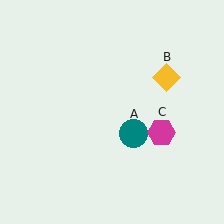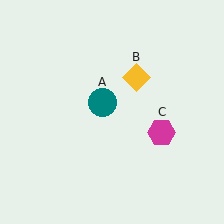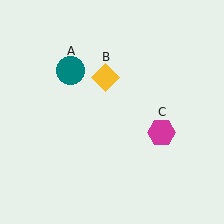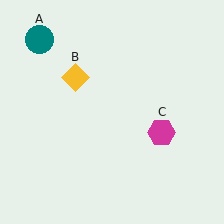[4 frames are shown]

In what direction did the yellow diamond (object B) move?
The yellow diamond (object B) moved left.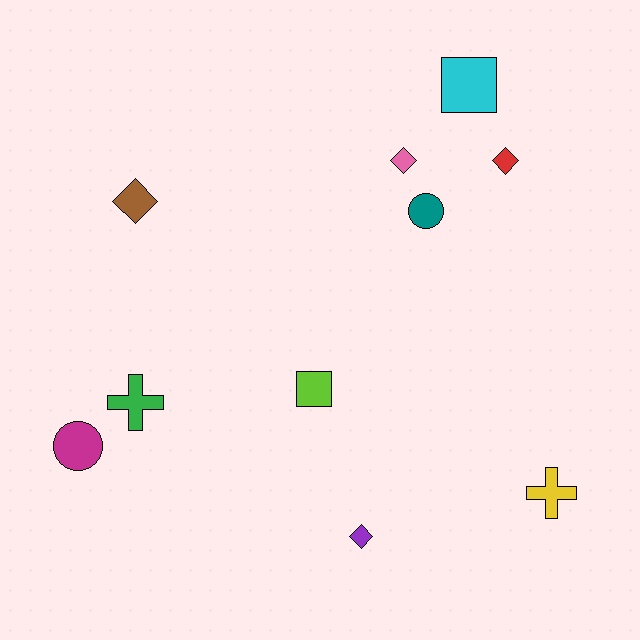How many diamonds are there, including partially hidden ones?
There are 4 diamonds.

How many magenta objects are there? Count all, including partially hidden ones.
There is 1 magenta object.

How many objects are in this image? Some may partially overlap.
There are 10 objects.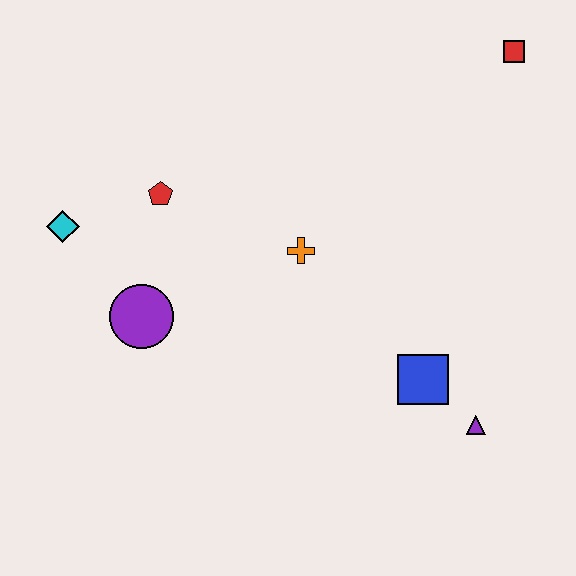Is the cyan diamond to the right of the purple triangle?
No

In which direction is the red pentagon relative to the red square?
The red pentagon is to the left of the red square.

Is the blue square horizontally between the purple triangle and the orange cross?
Yes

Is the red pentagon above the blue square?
Yes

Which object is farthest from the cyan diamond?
The red square is farthest from the cyan diamond.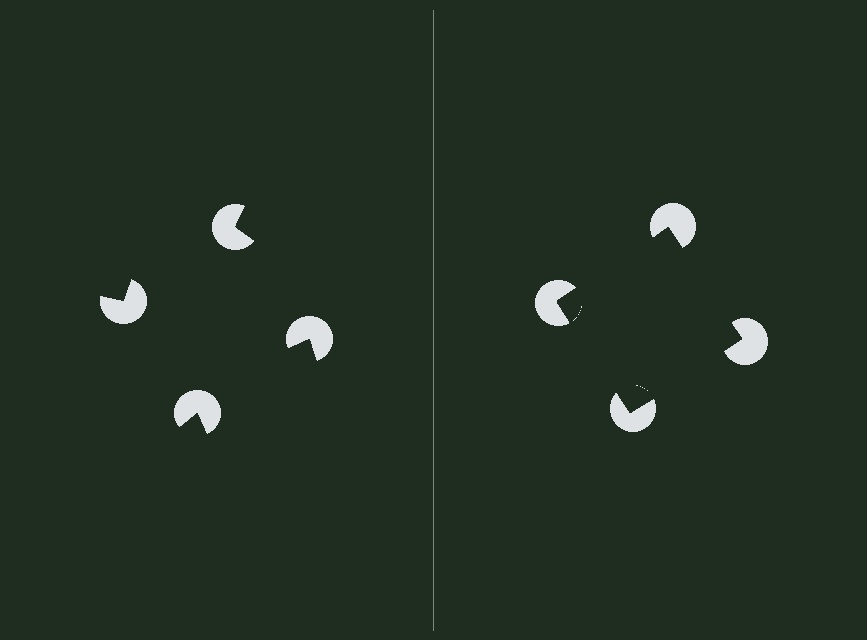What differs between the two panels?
The pac-man discs are positioned identically on both sides; only the wedge orientations differ. On the right they align to a square; on the left they are misaligned.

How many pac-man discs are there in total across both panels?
8 — 4 on each side.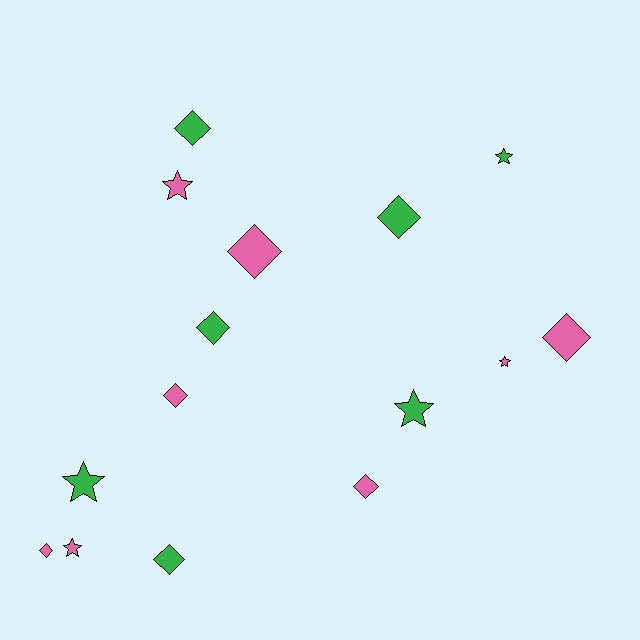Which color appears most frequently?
Pink, with 8 objects.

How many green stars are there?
There are 3 green stars.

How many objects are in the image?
There are 15 objects.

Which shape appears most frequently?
Diamond, with 9 objects.